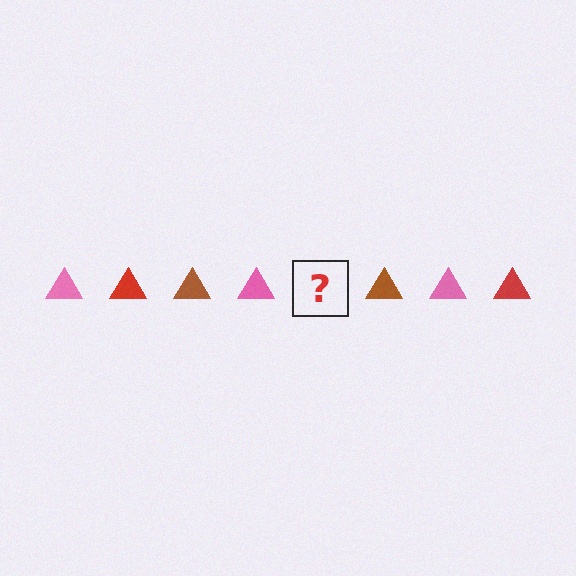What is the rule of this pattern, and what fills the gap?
The rule is that the pattern cycles through pink, red, brown triangles. The gap should be filled with a red triangle.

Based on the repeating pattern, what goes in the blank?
The blank should be a red triangle.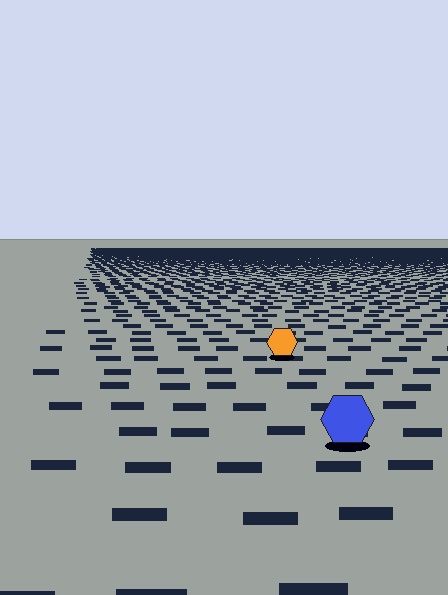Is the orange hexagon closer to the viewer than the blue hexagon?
No. The blue hexagon is closer — you can tell from the texture gradient: the ground texture is coarser near it.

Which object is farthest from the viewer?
The orange hexagon is farthest from the viewer. It appears smaller and the ground texture around it is denser.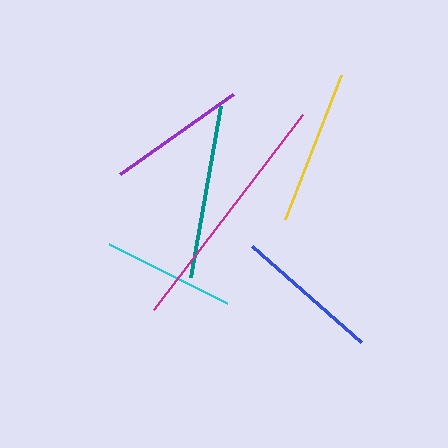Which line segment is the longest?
The magenta line is the longest at approximately 245 pixels.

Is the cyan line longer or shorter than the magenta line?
The magenta line is longer than the cyan line.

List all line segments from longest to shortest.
From longest to shortest: magenta, teal, yellow, blue, purple, cyan.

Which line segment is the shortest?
The cyan line is the shortest at approximately 133 pixels.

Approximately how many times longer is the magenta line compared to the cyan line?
The magenta line is approximately 1.9 times the length of the cyan line.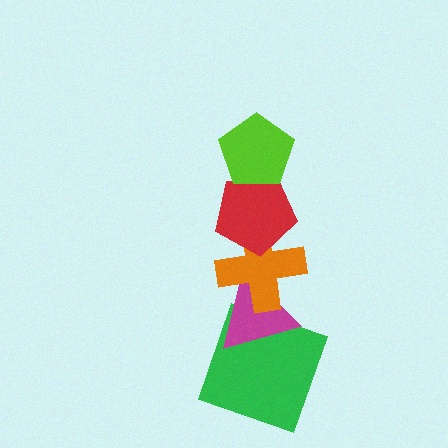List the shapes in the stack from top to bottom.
From top to bottom: the lime pentagon, the red pentagon, the orange cross, the magenta triangle, the green square.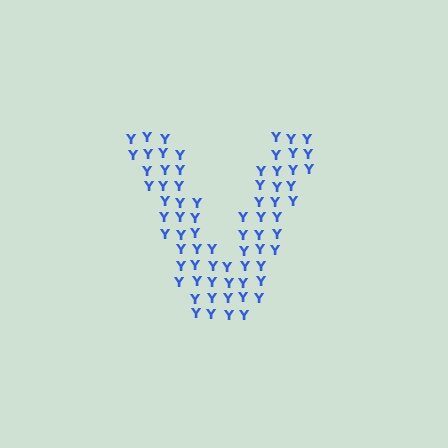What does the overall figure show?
The overall figure shows the letter V.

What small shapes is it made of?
It is made of small letter Y's.